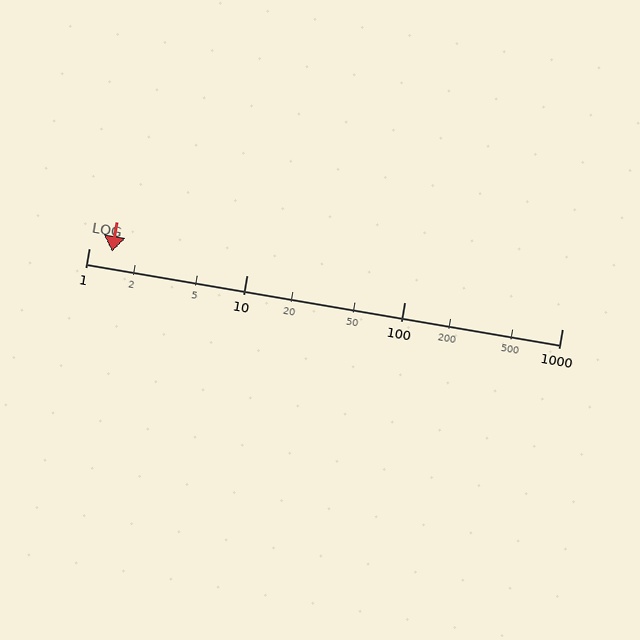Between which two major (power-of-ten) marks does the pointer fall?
The pointer is between 1 and 10.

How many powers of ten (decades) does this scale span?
The scale spans 3 decades, from 1 to 1000.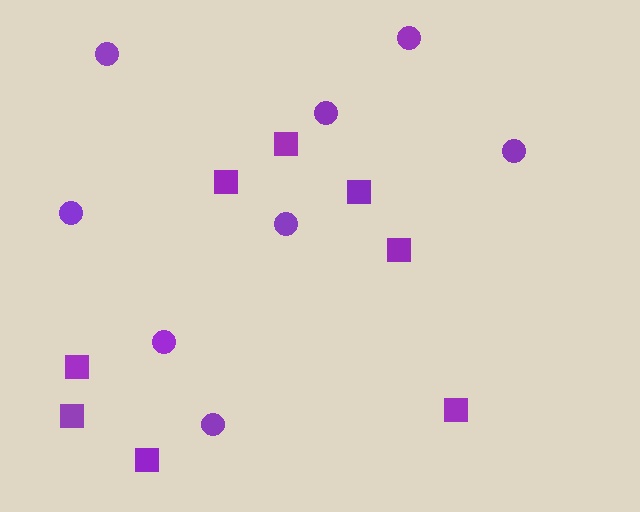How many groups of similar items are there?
There are 2 groups: one group of squares (8) and one group of circles (8).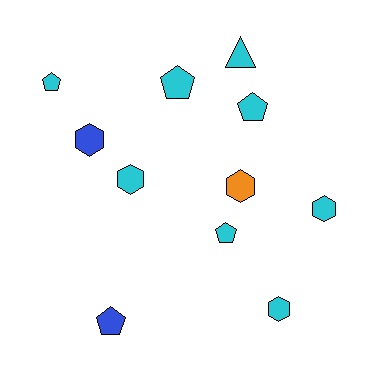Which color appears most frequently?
Cyan, with 8 objects.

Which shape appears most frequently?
Hexagon, with 5 objects.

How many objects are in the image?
There are 11 objects.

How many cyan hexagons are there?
There are 3 cyan hexagons.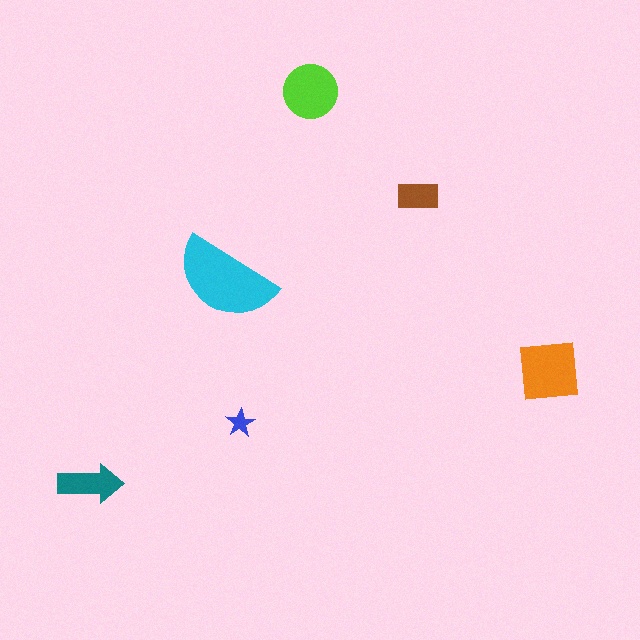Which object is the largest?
The cyan semicircle.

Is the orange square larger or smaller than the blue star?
Larger.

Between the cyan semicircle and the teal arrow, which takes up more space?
The cyan semicircle.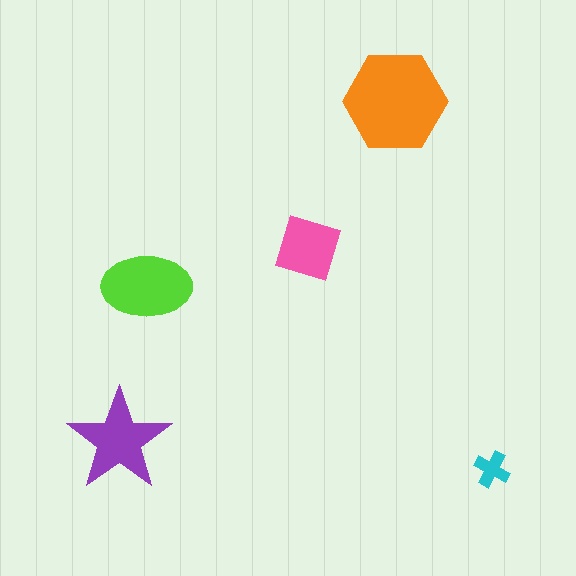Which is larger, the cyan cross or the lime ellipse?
The lime ellipse.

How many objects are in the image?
There are 5 objects in the image.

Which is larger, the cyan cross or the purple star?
The purple star.